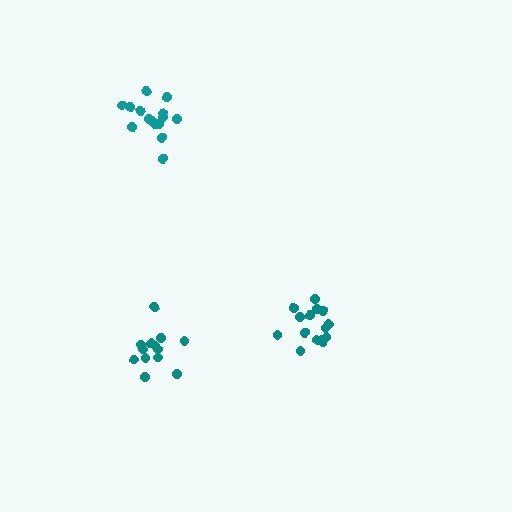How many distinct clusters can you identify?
There are 3 distinct clusters.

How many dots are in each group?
Group 1: 15 dots, Group 2: 13 dots, Group 3: 15 dots (43 total).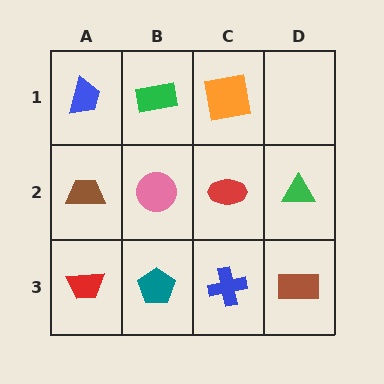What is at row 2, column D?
A green triangle.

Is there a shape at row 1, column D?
No, that cell is empty.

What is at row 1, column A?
A blue trapezoid.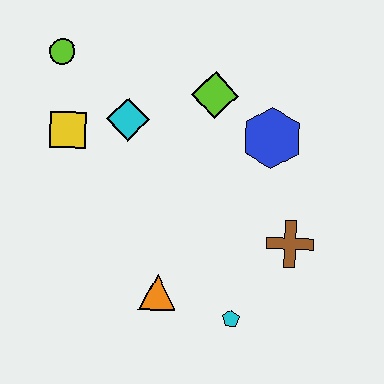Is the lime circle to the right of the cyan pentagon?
No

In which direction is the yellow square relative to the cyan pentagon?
The yellow square is above the cyan pentagon.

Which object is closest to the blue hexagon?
The lime diamond is closest to the blue hexagon.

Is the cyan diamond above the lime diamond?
No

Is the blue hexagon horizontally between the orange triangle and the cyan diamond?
No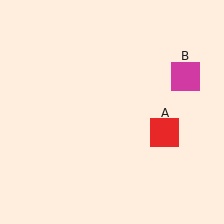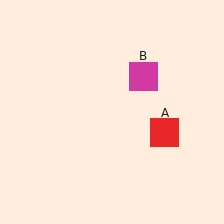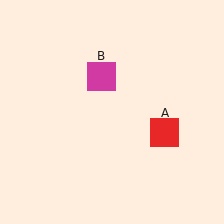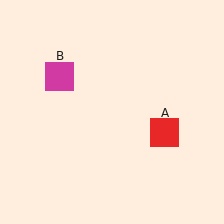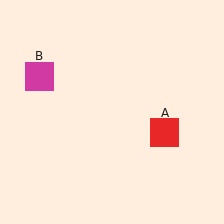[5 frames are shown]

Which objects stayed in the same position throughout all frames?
Red square (object A) remained stationary.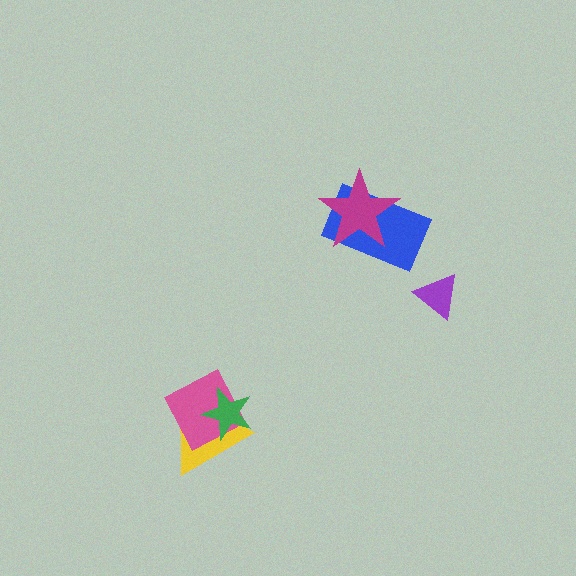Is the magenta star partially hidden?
No, no other shape covers it.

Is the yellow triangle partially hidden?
Yes, it is partially covered by another shape.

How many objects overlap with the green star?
2 objects overlap with the green star.